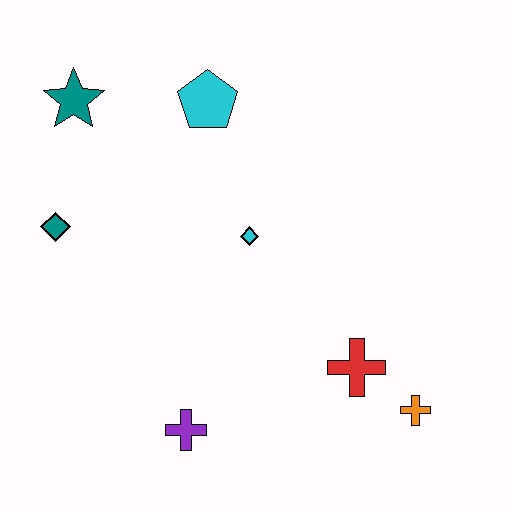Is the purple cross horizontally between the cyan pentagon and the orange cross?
No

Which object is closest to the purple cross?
The red cross is closest to the purple cross.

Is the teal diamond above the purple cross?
Yes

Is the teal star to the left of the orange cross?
Yes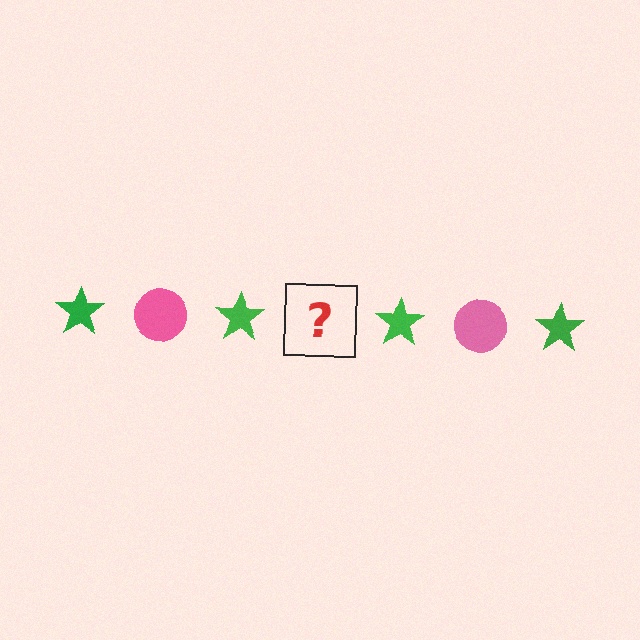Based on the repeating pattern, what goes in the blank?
The blank should be a pink circle.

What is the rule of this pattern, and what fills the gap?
The rule is that the pattern alternates between green star and pink circle. The gap should be filled with a pink circle.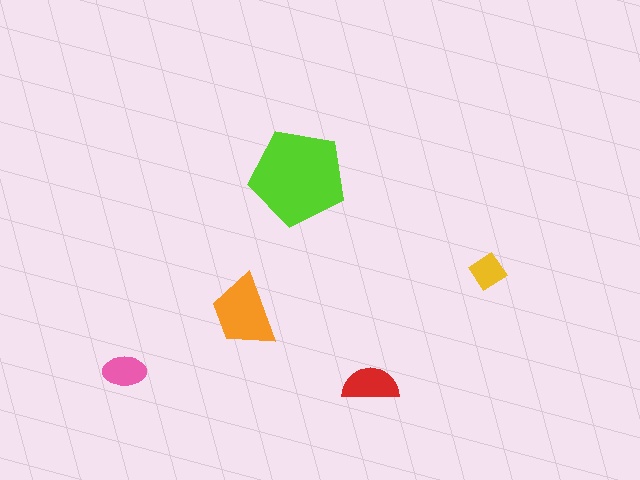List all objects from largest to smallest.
The lime pentagon, the orange trapezoid, the red semicircle, the pink ellipse, the yellow diamond.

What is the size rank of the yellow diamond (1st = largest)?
5th.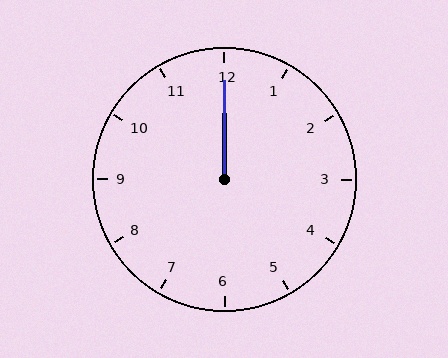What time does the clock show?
12:00.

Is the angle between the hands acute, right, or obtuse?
It is acute.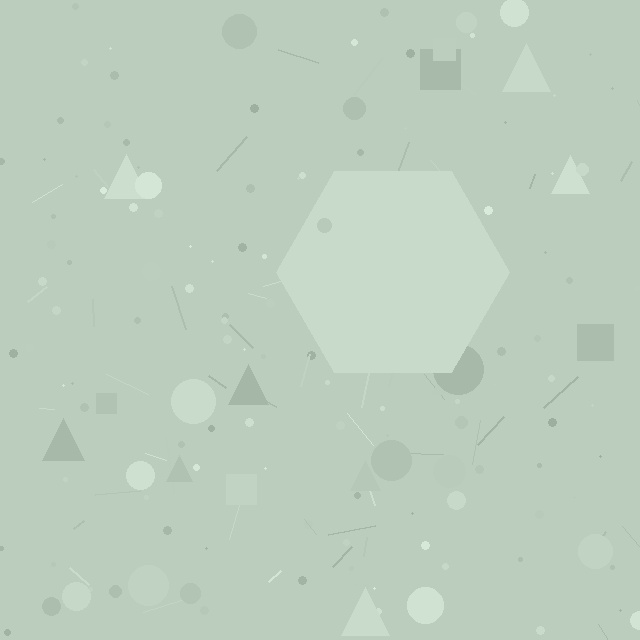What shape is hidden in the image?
A hexagon is hidden in the image.